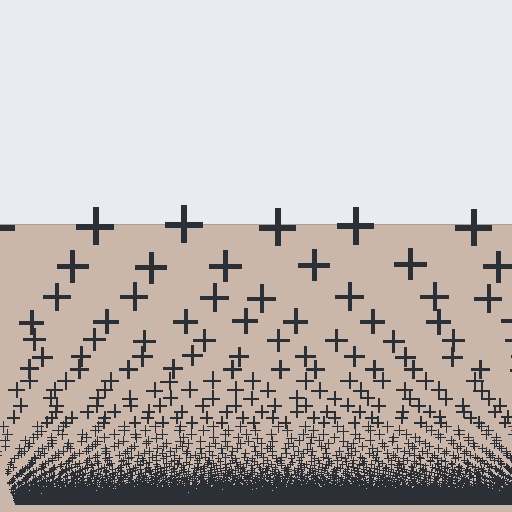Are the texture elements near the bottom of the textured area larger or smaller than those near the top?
Smaller. The gradient is inverted — elements near the bottom are smaller and denser.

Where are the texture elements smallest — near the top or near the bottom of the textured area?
Near the bottom.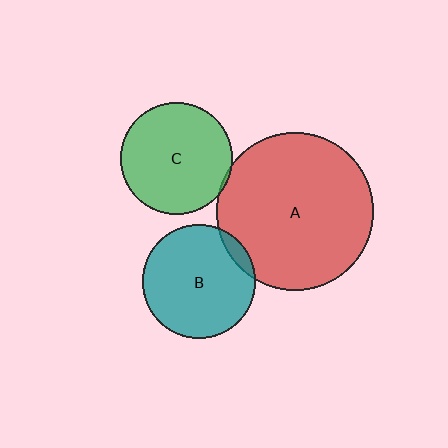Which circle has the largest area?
Circle A (red).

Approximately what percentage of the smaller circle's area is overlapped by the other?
Approximately 5%.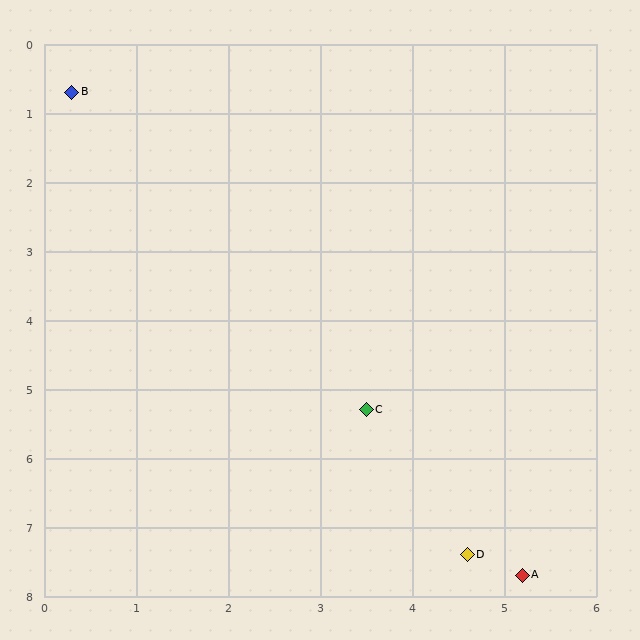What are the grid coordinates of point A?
Point A is at approximately (5.2, 7.7).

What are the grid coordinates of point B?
Point B is at approximately (0.3, 0.7).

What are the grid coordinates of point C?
Point C is at approximately (3.5, 5.3).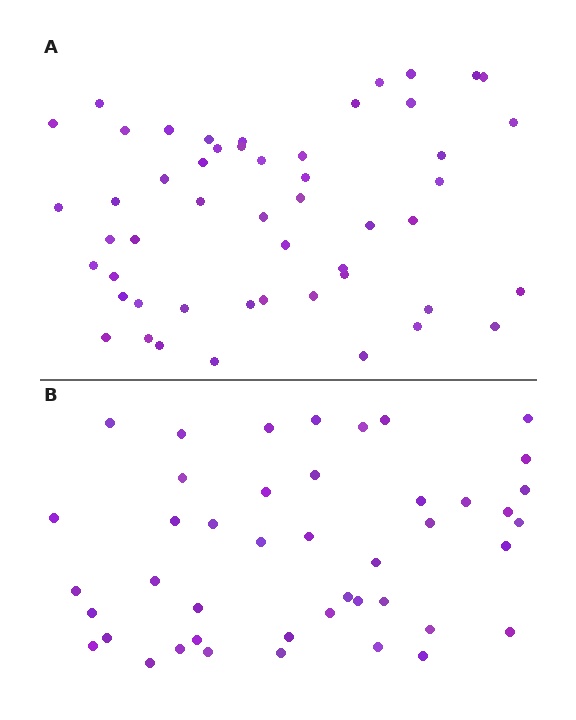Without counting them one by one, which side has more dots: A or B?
Region A (the top region) has more dots.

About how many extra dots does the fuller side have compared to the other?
Region A has roughly 8 or so more dots than region B.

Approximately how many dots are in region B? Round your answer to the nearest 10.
About 40 dots. (The exact count is 44, which rounds to 40.)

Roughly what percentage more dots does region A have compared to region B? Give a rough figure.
About 15% more.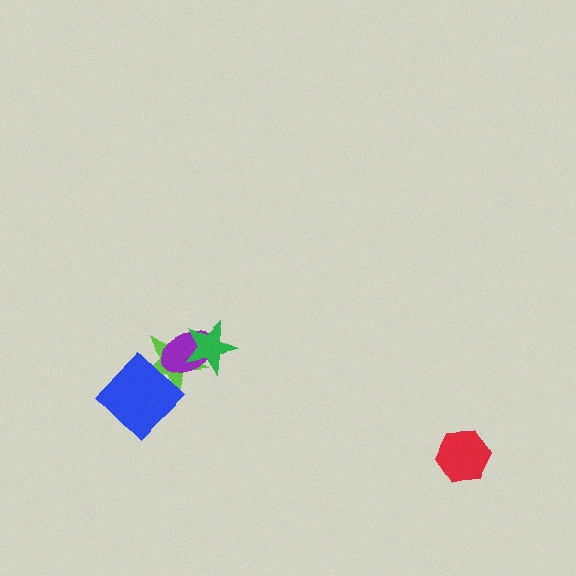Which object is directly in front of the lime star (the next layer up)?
The purple ellipse is directly in front of the lime star.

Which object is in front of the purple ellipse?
The green star is in front of the purple ellipse.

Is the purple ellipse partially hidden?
Yes, it is partially covered by another shape.